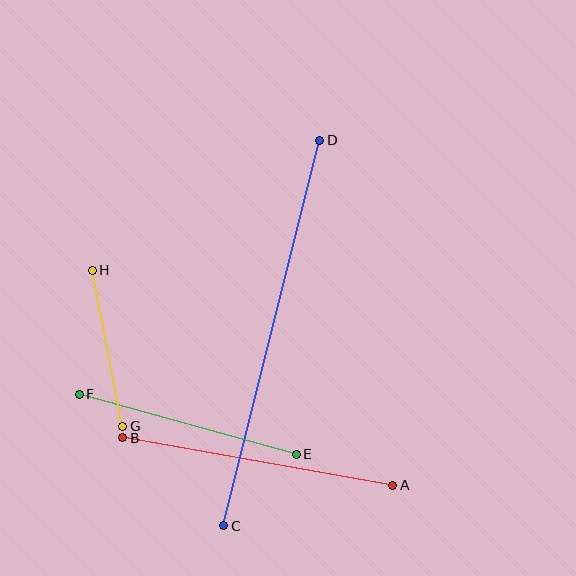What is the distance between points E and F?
The distance is approximately 225 pixels.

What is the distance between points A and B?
The distance is approximately 274 pixels.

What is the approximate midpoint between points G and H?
The midpoint is at approximately (108, 348) pixels.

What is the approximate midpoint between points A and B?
The midpoint is at approximately (258, 462) pixels.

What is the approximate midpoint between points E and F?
The midpoint is at approximately (188, 424) pixels.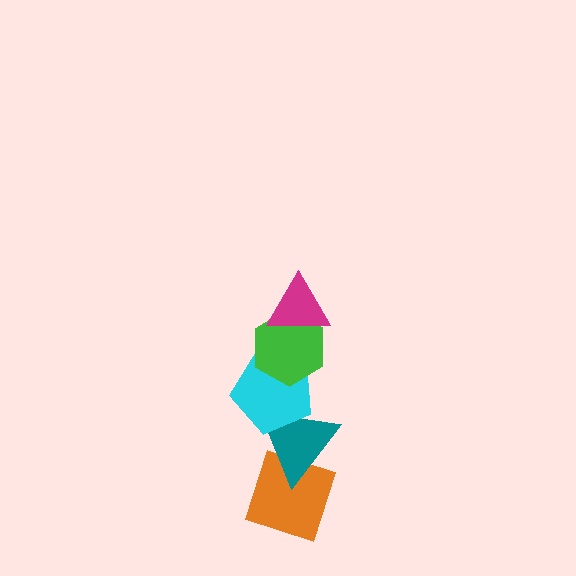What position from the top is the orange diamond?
The orange diamond is 5th from the top.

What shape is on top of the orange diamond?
The teal triangle is on top of the orange diamond.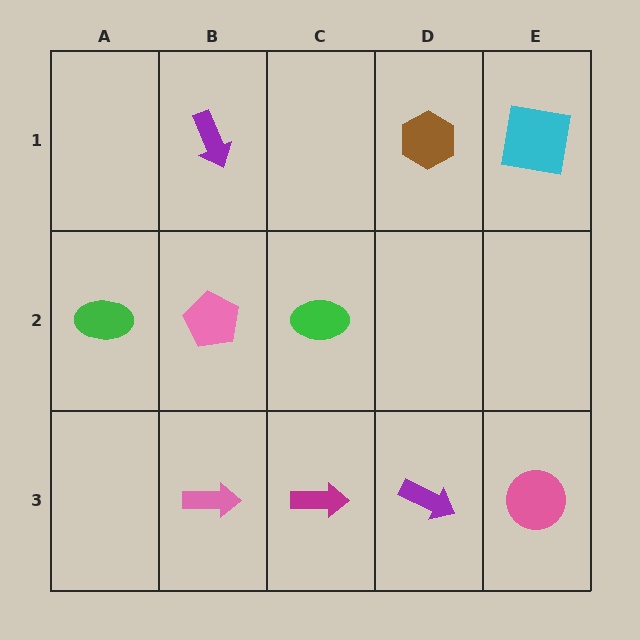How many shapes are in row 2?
3 shapes.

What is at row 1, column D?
A brown hexagon.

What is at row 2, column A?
A green ellipse.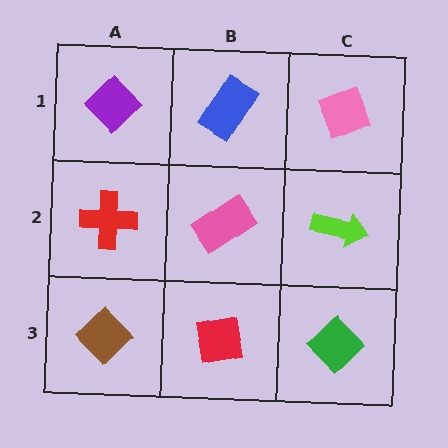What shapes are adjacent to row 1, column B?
A pink rectangle (row 2, column B), a purple diamond (row 1, column A), a pink diamond (row 1, column C).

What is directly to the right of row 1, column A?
A blue rectangle.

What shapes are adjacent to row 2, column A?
A purple diamond (row 1, column A), a brown diamond (row 3, column A), a pink rectangle (row 2, column B).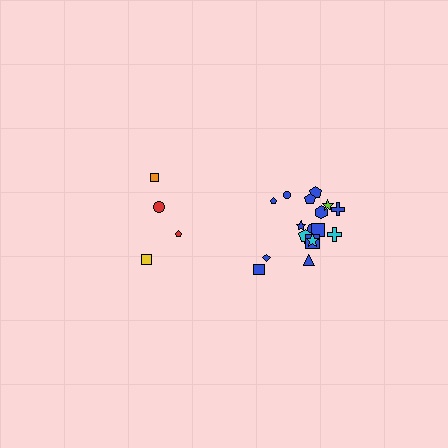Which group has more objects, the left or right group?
The right group.